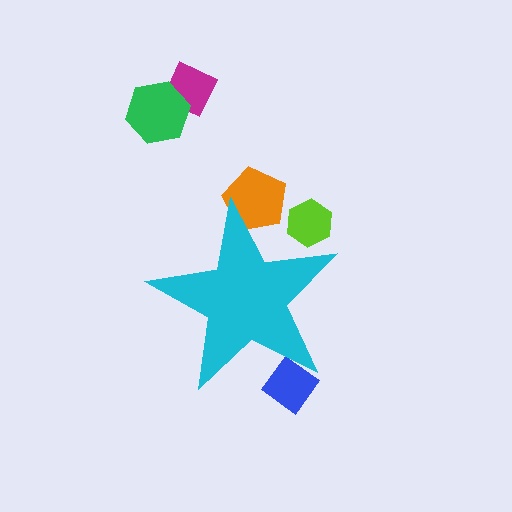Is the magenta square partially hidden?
No, the magenta square is fully visible.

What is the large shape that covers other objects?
A cyan star.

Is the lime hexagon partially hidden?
Yes, the lime hexagon is partially hidden behind the cyan star.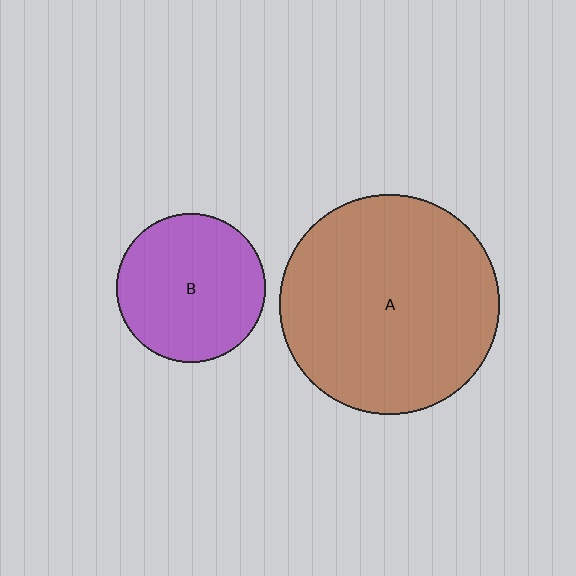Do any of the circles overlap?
No, none of the circles overlap.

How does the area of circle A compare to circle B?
Approximately 2.2 times.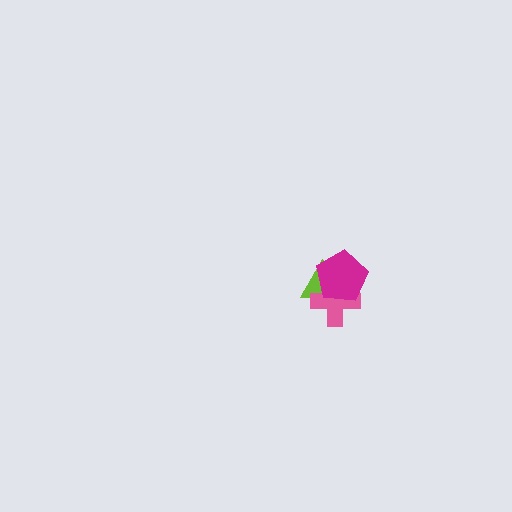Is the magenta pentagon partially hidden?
No, no other shape covers it.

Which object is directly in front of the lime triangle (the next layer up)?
The pink cross is directly in front of the lime triangle.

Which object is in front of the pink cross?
The magenta pentagon is in front of the pink cross.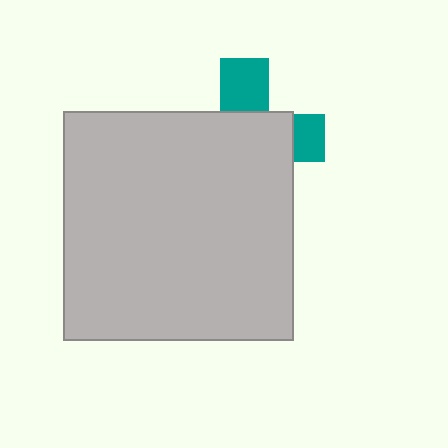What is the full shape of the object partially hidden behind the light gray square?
The partially hidden object is a teal cross.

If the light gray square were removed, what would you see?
You would see the complete teal cross.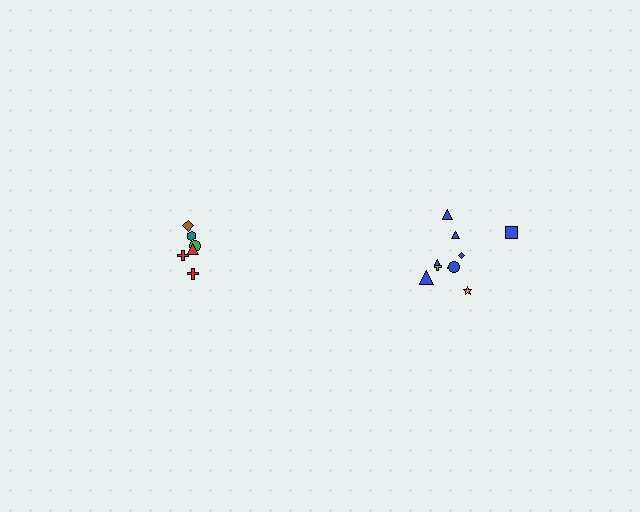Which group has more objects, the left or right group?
The right group.